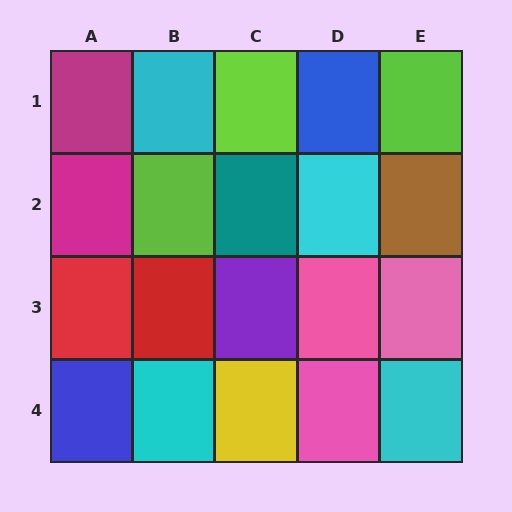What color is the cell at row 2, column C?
Teal.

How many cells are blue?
2 cells are blue.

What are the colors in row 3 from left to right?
Red, red, purple, pink, pink.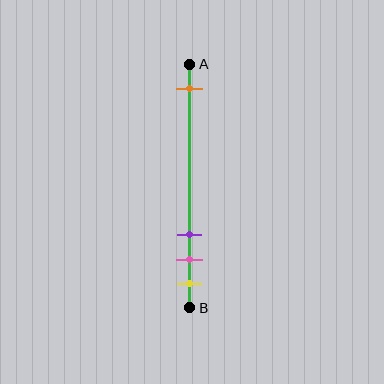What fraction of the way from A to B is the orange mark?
The orange mark is approximately 10% (0.1) of the way from A to B.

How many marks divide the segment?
There are 4 marks dividing the segment.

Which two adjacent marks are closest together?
The pink and yellow marks are the closest adjacent pair.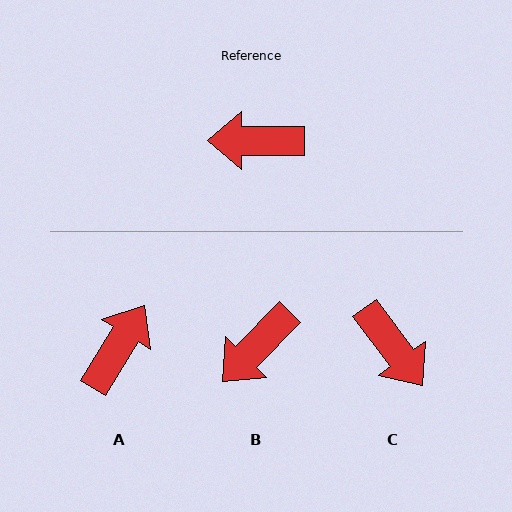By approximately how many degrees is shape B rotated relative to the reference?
Approximately 46 degrees counter-clockwise.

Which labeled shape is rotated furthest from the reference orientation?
C, about 127 degrees away.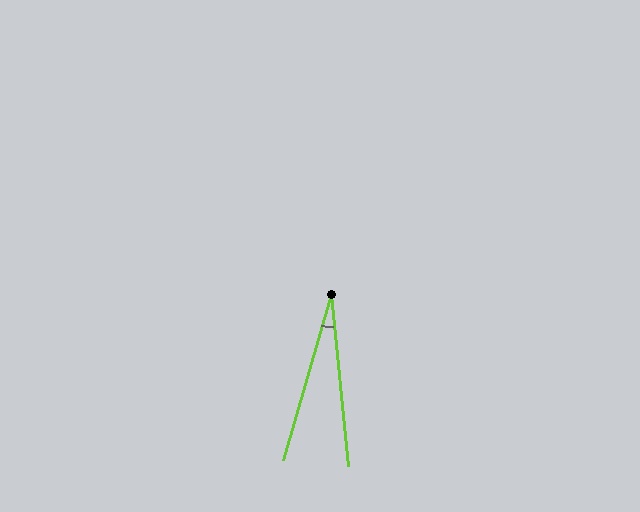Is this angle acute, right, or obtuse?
It is acute.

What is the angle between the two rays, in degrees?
Approximately 22 degrees.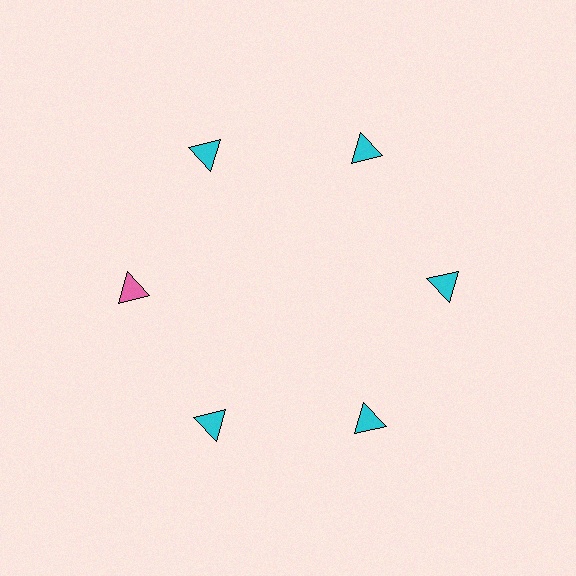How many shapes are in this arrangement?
There are 6 shapes arranged in a ring pattern.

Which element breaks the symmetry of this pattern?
The pink triangle at roughly the 9 o'clock position breaks the symmetry. All other shapes are cyan triangles.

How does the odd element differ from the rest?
It has a different color: pink instead of cyan.